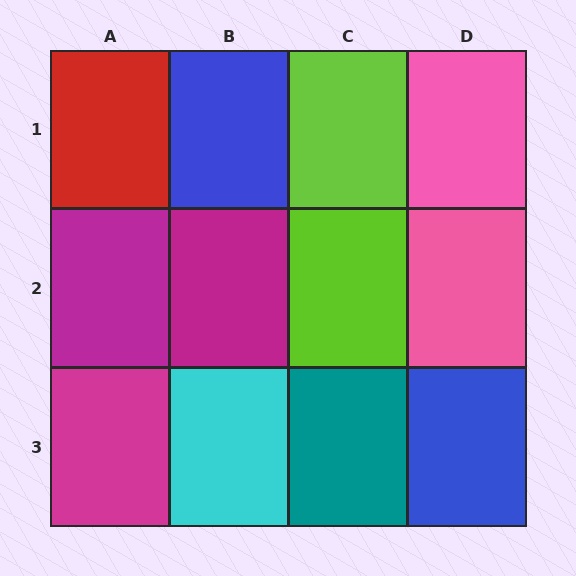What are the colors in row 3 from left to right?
Magenta, cyan, teal, blue.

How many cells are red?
1 cell is red.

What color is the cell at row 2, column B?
Magenta.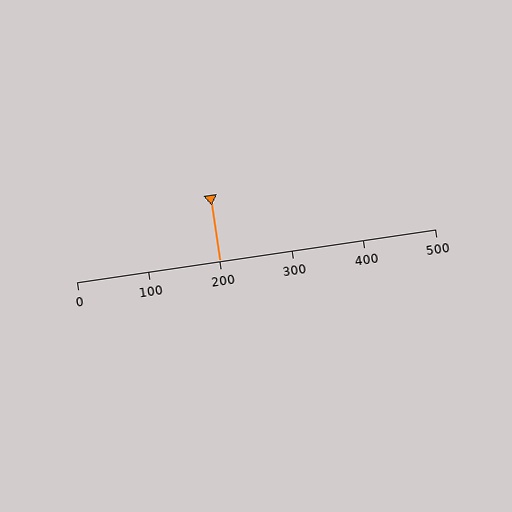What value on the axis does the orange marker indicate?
The marker indicates approximately 200.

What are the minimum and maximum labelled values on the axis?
The axis runs from 0 to 500.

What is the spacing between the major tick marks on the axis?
The major ticks are spaced 100 apart.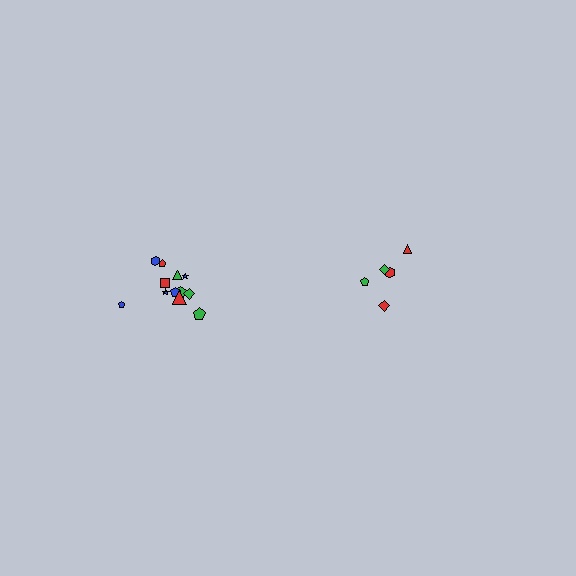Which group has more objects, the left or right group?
The left group.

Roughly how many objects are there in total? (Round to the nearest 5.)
Roughly 15 objects in total.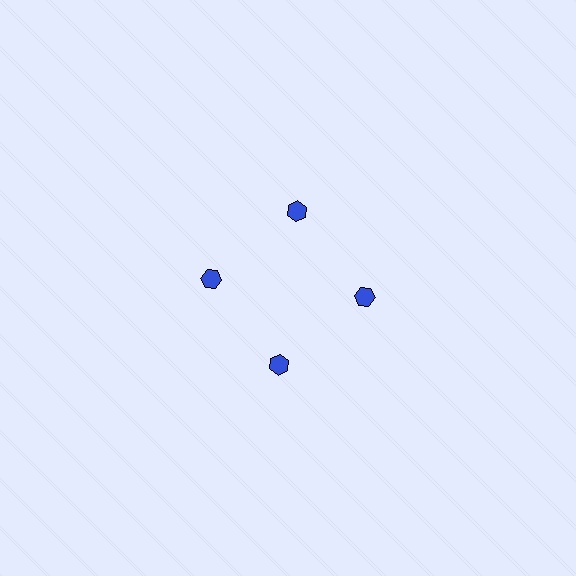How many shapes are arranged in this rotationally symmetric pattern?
There are 4 shapes, arranged in 4 groups of 1.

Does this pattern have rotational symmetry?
Yes, this pattern has 4-fold rotational symmetry. It looks the same after rotating 90 degrees around the center.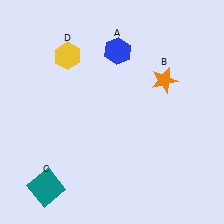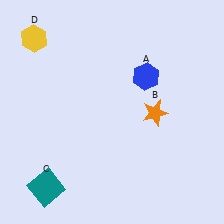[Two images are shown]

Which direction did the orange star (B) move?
The orange star (B) moved down.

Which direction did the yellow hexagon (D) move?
The yellow hexagon (D) moved left.